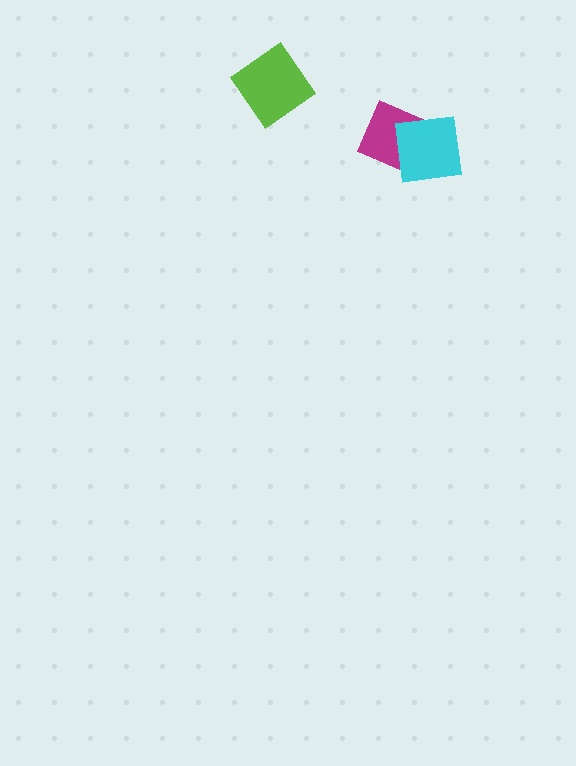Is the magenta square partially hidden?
Yes, it is partially covered by another shape.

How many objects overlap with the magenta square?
1 object overlaps with the magenta square.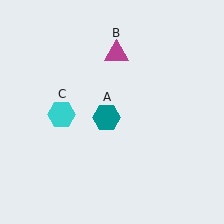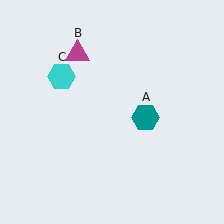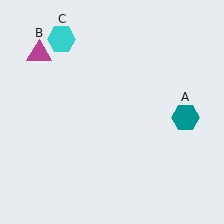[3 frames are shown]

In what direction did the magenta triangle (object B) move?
The magenta triangle (object B) moved left.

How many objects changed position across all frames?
3 objects changed position: teal hexagon (object A), magenta triangle (object B), cyan hexagon (object C).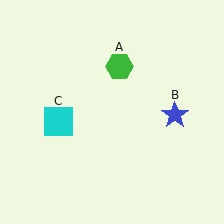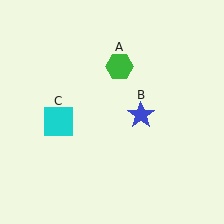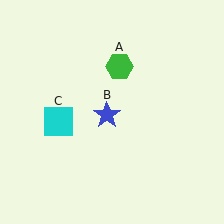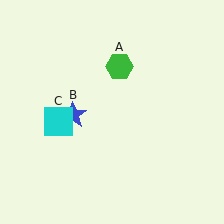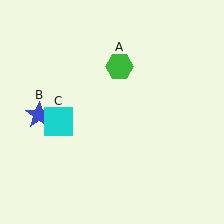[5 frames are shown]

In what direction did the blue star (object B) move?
The blue star (object B) moved left.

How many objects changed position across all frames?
1 object changed position: blue star (object B).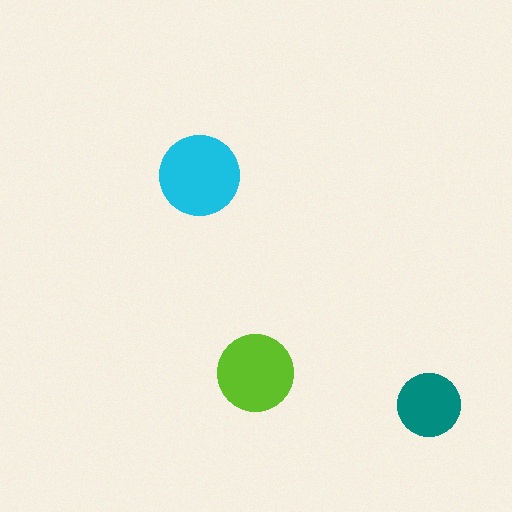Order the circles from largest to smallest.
the cyan one, the lime one, the teal one.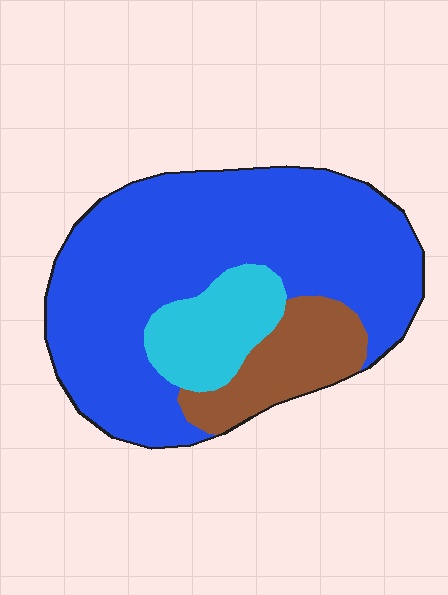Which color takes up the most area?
Blue, at roughly 70%.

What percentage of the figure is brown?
Brown covers roughly 15% of the figure.